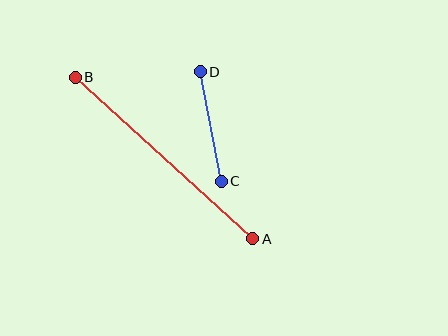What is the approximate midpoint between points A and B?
The midpoint is at approximately (164, 158) pixels.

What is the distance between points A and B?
The distance is approximately 240 pixels.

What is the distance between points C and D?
The distance is approximately 111 pixels.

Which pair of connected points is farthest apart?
Points A and B are farthest apart.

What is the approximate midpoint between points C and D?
The midpoint is at approximately (211, 127) pixels.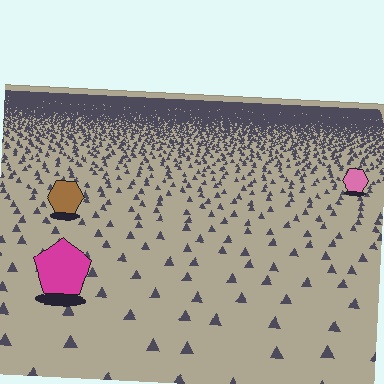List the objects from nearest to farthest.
From nearest to farthest: the magenta pentagon, the brown hexagon, the pink hexagon.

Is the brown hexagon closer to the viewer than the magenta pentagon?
No. The magenta pentagon is closer — you can tell from the texture gradient: the ground texture is coarser near it.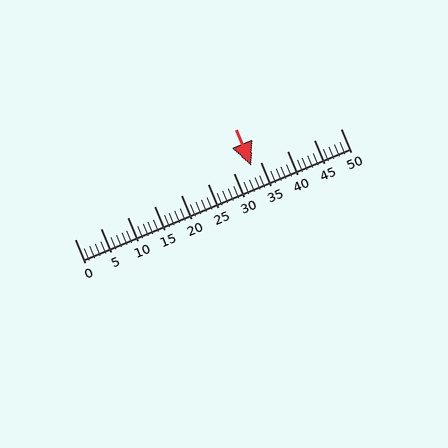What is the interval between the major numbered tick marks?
The major tick marks are spaced 5 units apart.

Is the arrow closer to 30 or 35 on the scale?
The arrow is closer to 35.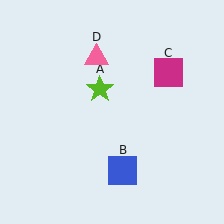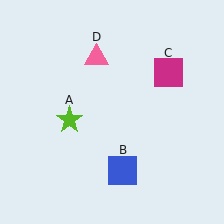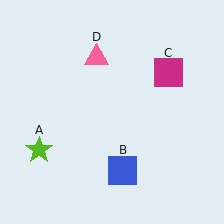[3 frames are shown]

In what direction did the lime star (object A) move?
The lime star (object A) moved down and to the left.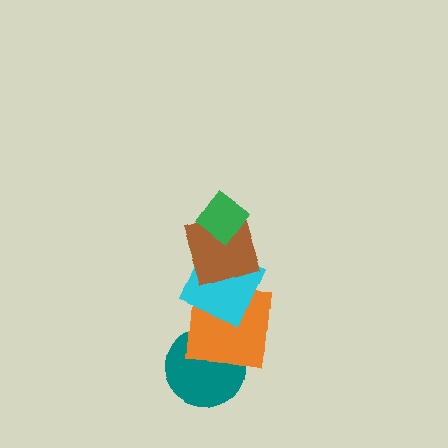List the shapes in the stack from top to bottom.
From top to bottom: the green diamond, the brown square, the cyan square, the orange square, the teal circle.